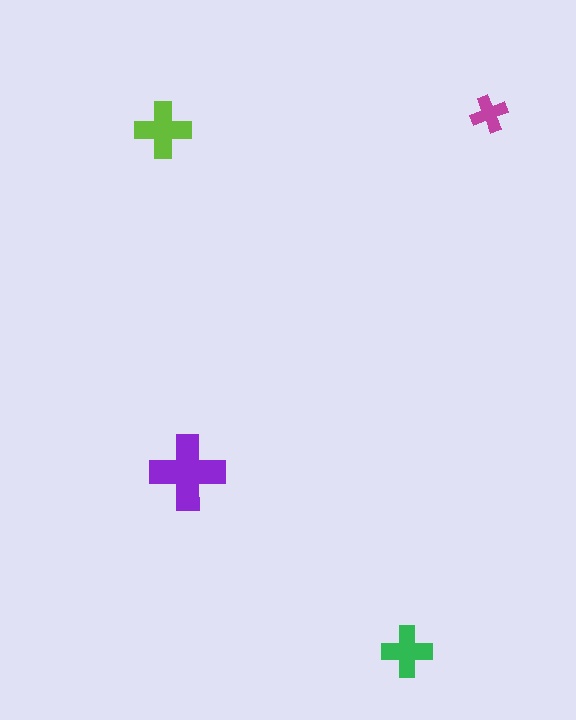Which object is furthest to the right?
The magenta cross is rightmost.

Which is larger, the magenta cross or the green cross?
The green one.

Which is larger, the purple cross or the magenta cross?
The purple one.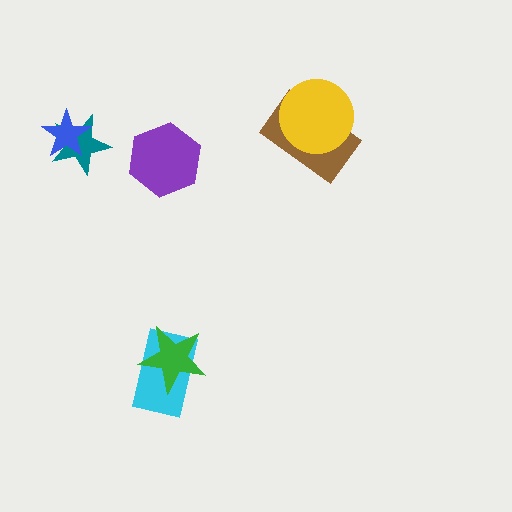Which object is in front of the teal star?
The blue star is in front of the teal star.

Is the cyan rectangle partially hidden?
Yes, it is partially covered by another shape.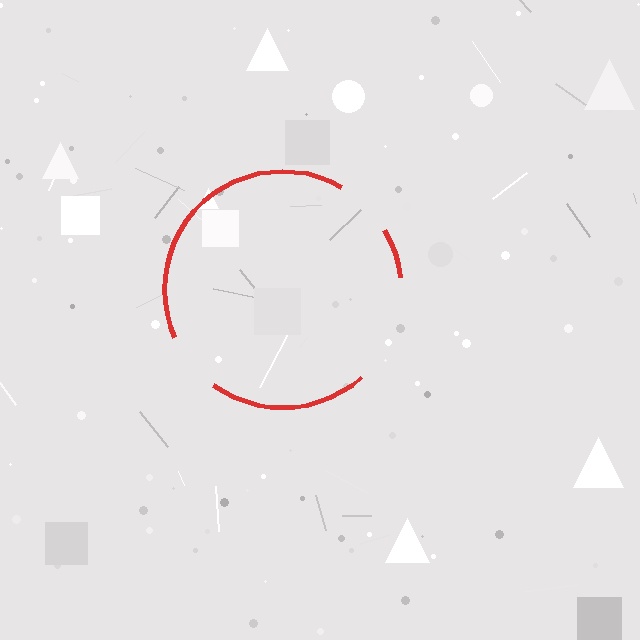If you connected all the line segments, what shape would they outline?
They would outline a circle.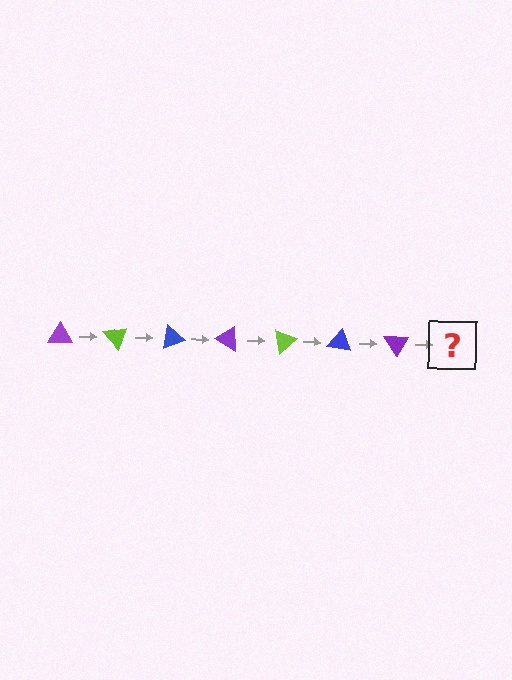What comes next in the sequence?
The next element should be a lime triangle, rotated 350 degrees from the start.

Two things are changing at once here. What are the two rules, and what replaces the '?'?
The two rules are that it rotates 50 degrees each step and the color cycles through purple, lime, and blue. The '?' should be a lime triangle, rotated 350 degrees from the start.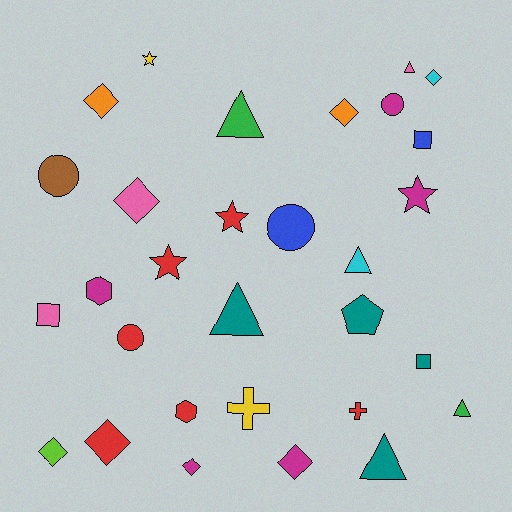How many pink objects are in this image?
There are 3 pink objects.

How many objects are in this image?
There are 30 objects.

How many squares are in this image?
There are 3 squares.